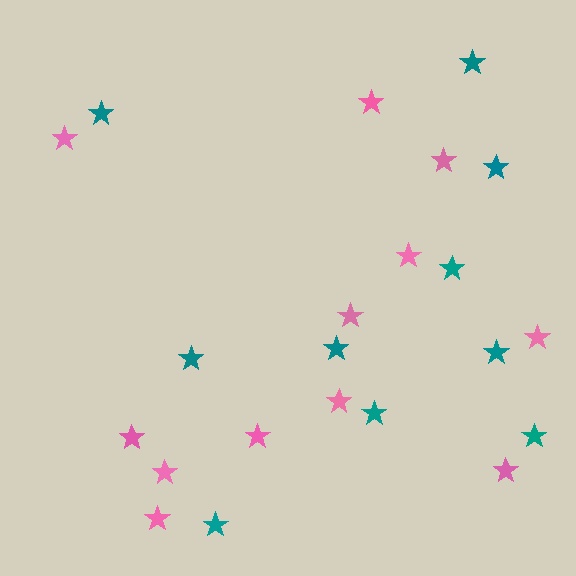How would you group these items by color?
There are 2 groups: one group of teal stars (10) and one group of pink stars (12).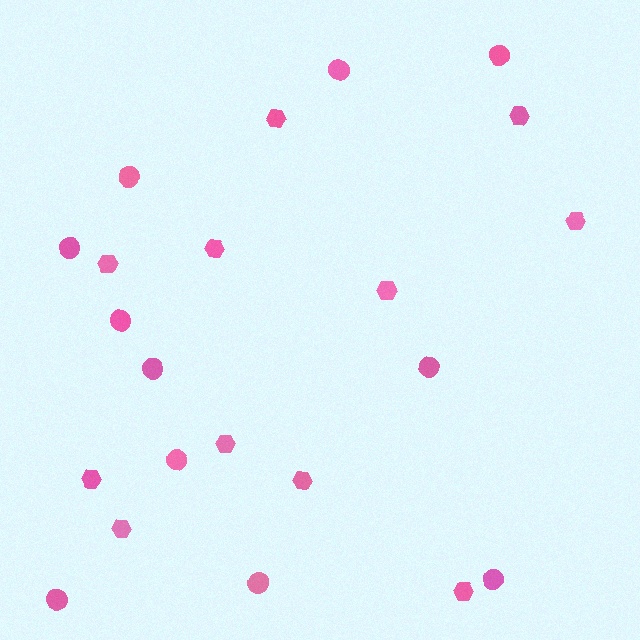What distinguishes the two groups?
There are 2 groups: one group of circles (11) and one group of hexagons (11).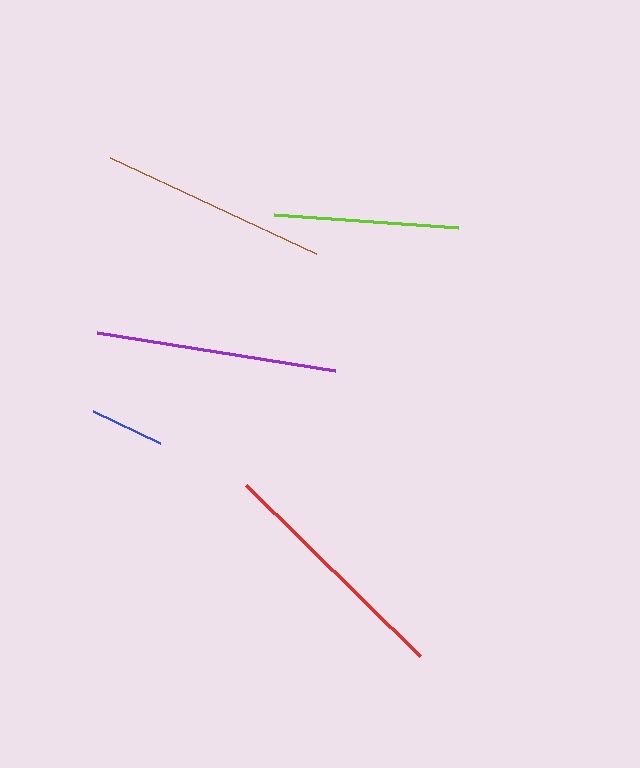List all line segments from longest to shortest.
From longest to shortest: red, purple, brown, lime, blue.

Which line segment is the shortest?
The blue line is the shortest at approximately 74 pixels.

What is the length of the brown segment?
The brown segment is approximately 227 pixels long.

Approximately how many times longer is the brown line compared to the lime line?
The brown line is approximately 1.2 times the length of the lime line.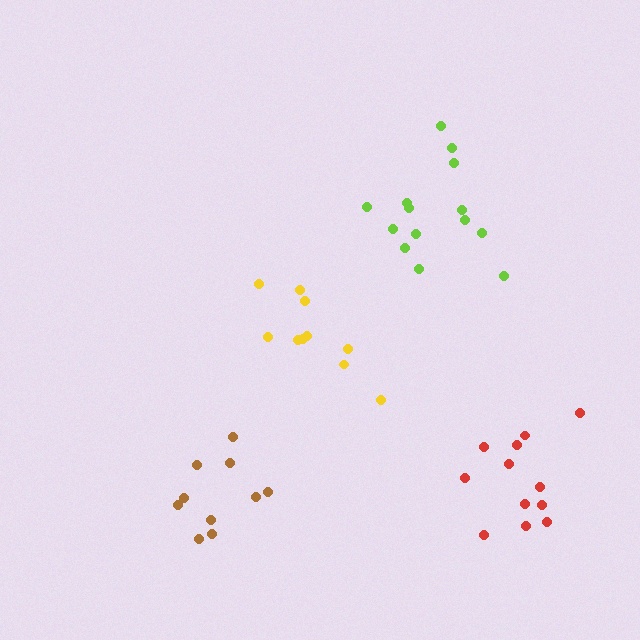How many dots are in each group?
Group 1: 10 dots, Group 2: 10 dots, Group 3: 14 dots, Group 4: 12 dots (46 total).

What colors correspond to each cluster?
The clusters are colored: yellow, brown, lime, red.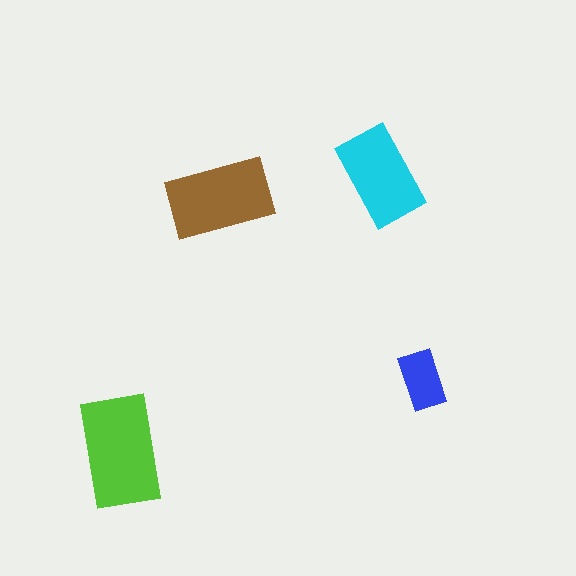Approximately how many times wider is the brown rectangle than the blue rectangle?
About 2 times wider.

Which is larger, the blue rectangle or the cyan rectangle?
The cyan one.